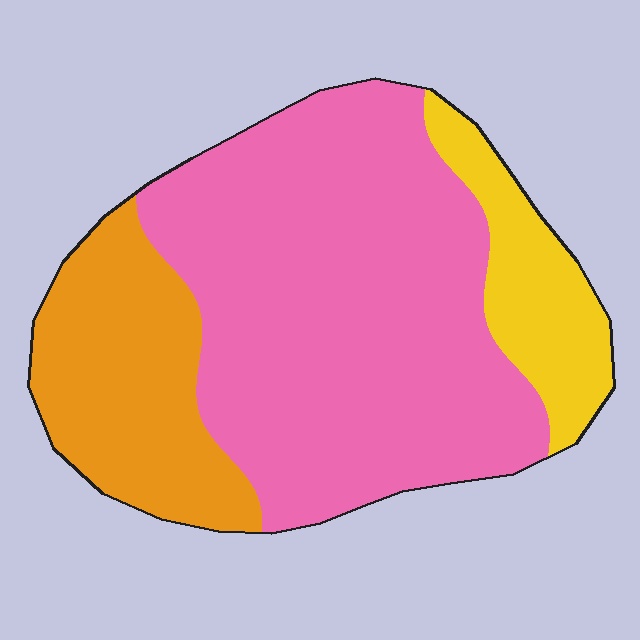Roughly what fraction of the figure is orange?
Orange covers roughly 25% of the figure.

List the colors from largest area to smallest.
From largest to smallest: pink, orange, yellow.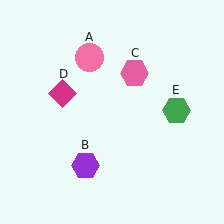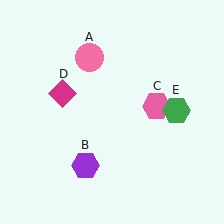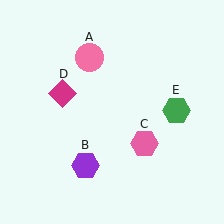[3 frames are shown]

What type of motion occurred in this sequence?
The pink hexagon (object C) rotated clockwise around the center of the scene.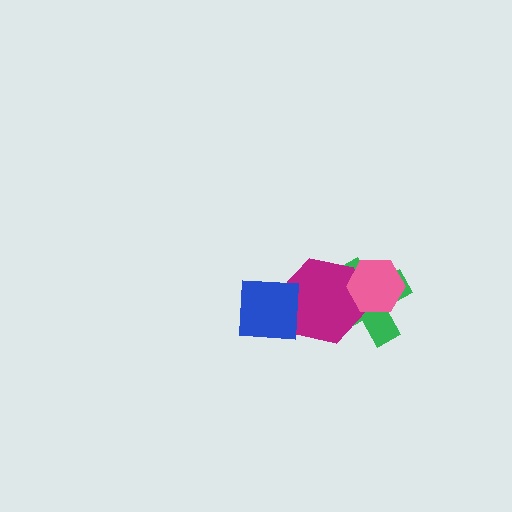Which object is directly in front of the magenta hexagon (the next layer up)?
The blue square is directly in front of the magenta hexagon.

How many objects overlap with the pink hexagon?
2 objects overlap with the pink hexagon.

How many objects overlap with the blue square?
1 object overlaps with the blue square.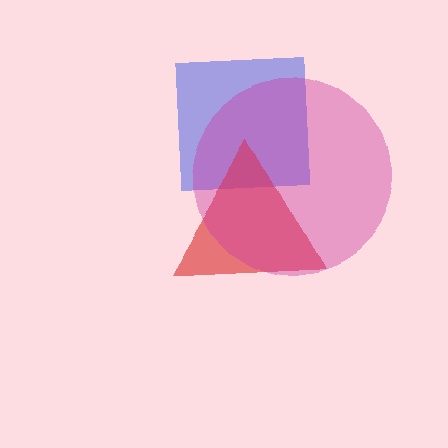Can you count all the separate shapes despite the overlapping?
Yes, there are 3 separate shapes.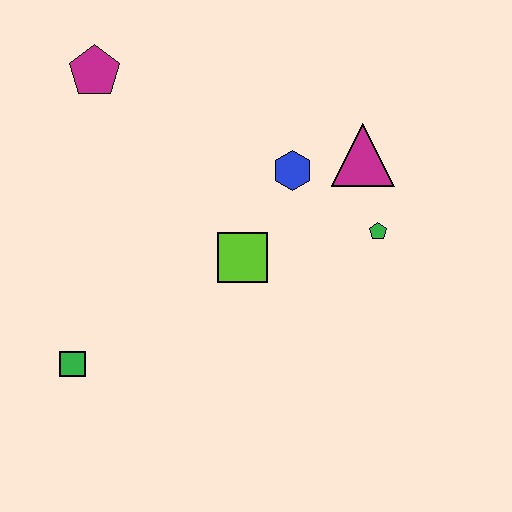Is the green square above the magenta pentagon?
No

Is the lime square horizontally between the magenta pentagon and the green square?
No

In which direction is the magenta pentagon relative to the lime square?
The magenta pentagon is above the lime square.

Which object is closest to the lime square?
The blue hexagon is closest to the lime square.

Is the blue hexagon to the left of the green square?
No